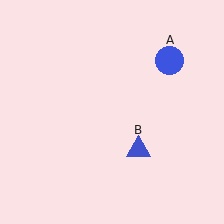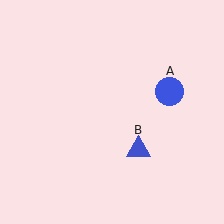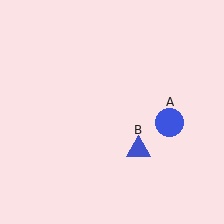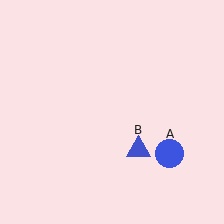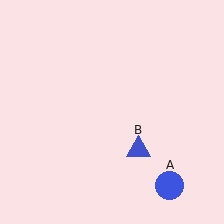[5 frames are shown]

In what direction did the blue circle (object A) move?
The blue circle (object A) moved down.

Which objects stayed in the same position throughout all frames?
Blue triangle (object B) remained stationary.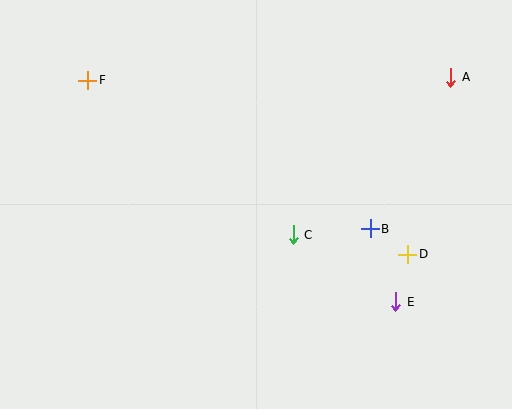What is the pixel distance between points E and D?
The distance between E and D is 49 pixels.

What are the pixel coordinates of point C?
Point C is at (293, 235).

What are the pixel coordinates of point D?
Point D is at (408, 254).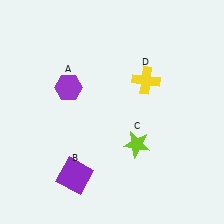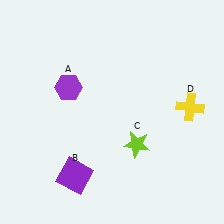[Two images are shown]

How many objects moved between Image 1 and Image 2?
1 object moved between the two images.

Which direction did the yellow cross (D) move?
The yellow cross (D) moved right.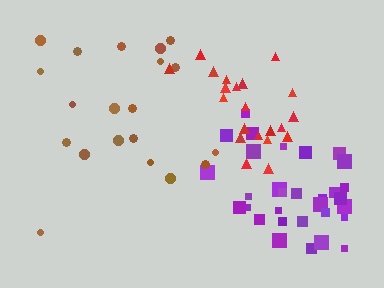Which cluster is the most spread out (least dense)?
Brown.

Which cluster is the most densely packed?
Purple.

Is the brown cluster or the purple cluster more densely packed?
Purple.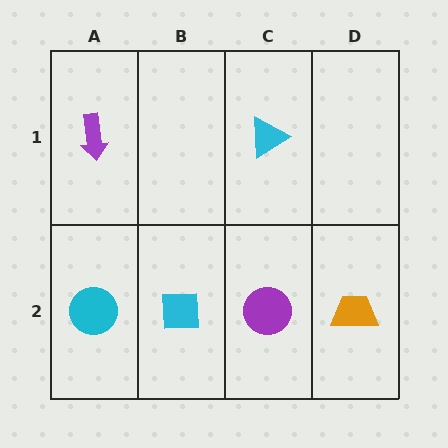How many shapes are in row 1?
2 shapes.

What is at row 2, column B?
A cyan square.